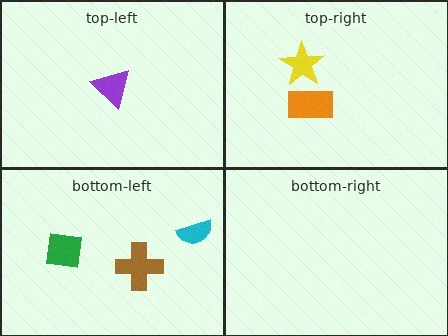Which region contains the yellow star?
The top-right region.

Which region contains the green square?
The bottom-left region.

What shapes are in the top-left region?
The purple triangle.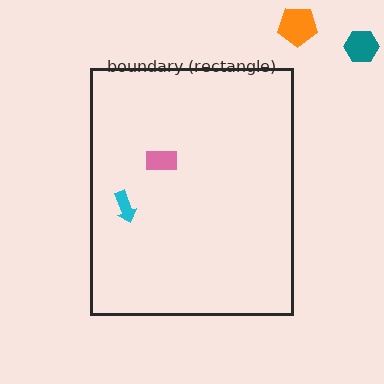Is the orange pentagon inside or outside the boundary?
Outside.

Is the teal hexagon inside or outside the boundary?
Outside.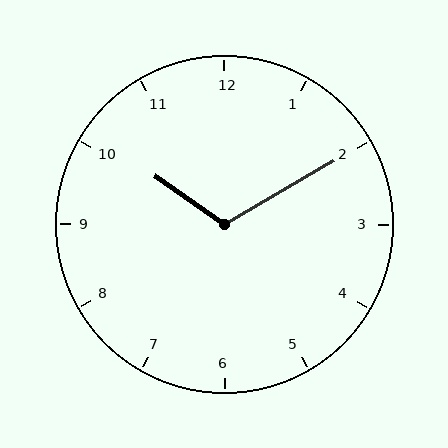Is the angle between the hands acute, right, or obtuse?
It is obtuse.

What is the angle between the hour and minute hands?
Approximately 115 degrees.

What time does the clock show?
10:10.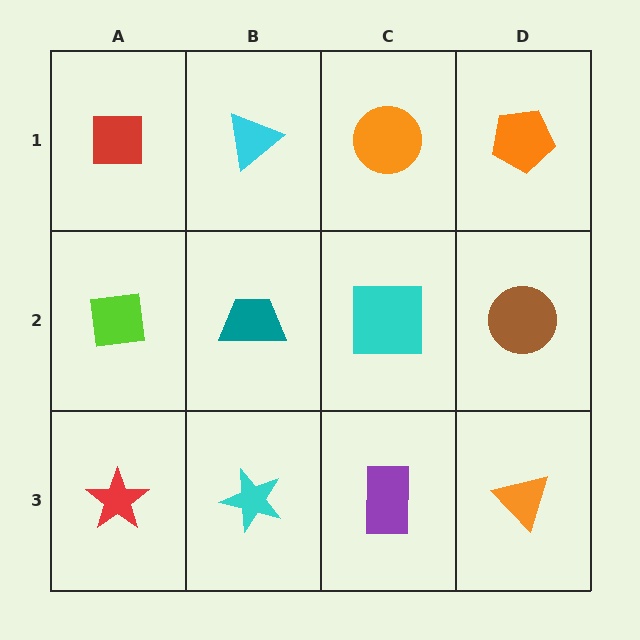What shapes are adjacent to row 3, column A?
A lime square (row 2, column A), a cyan star (row 3, column B).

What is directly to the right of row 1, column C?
An orange pentagon.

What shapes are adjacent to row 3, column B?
A teal trapezoid (row 2, column B), a red star (row 3, column A), a purple rectangle (row 3, column C).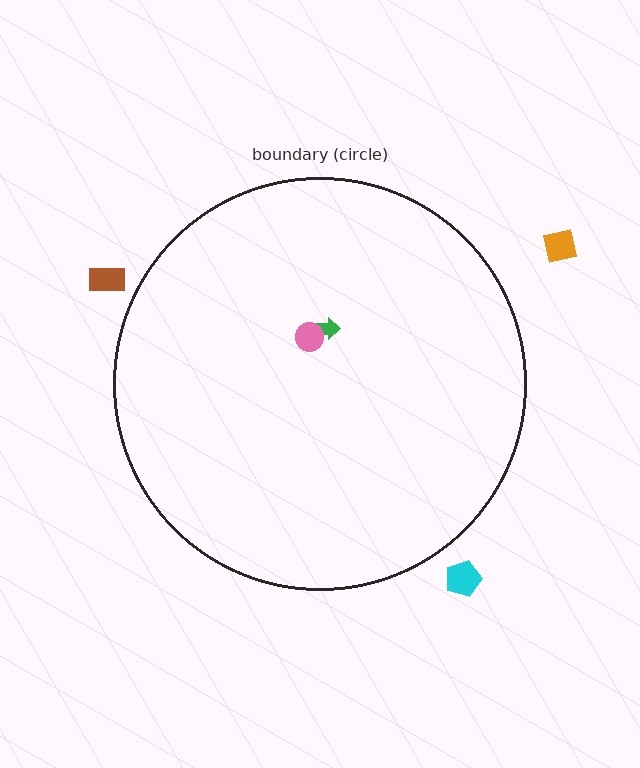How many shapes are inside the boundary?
2 inside, 3 outside.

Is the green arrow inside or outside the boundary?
Inside.